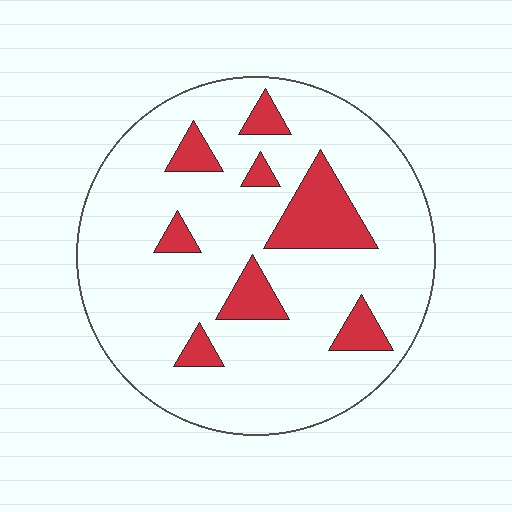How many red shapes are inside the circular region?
8.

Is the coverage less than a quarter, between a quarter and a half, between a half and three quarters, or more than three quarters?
Less than a quarter.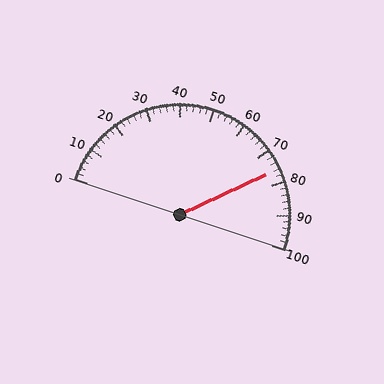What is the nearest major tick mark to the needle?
The nearest major tick mark is 80.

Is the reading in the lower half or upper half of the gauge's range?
The reading is in the upper half of the range (0 to 100).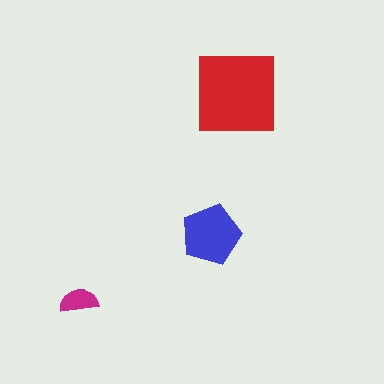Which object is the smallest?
The magenta semicircle.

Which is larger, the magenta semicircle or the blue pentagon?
The blue pentagon.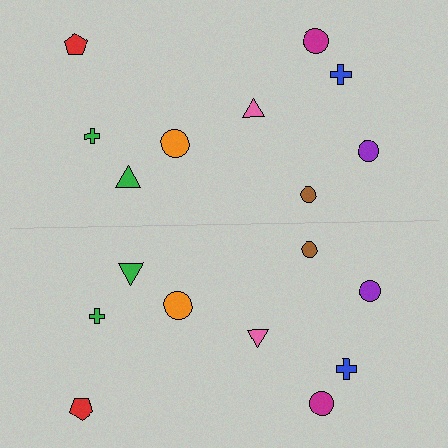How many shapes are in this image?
There are 18 shapes in this image.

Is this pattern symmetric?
Yes, this pattern has bilateral (reflection) symmetry.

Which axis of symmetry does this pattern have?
The pattern has a horizontal axis of symmetry running through the center of the image.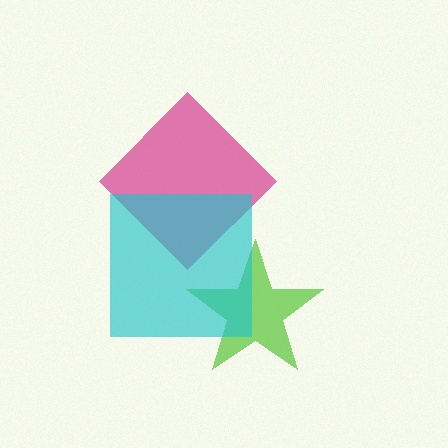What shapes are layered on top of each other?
The layered shapes are: a magenta diamond, a lime star, a cyan square.